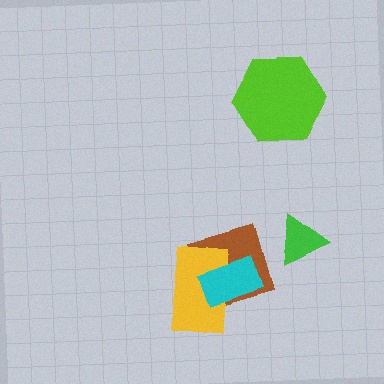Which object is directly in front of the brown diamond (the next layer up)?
The yellow rectangle is directly in front of the brown diamond.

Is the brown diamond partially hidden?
Yes, it is partially covered by another shape.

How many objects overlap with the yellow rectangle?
2 objects overlap with the yellow rectangle.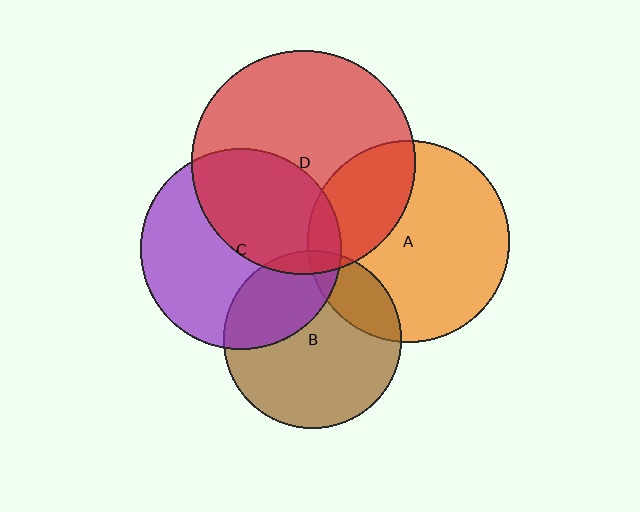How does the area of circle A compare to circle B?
Approximately 1.3 times.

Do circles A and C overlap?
Yes.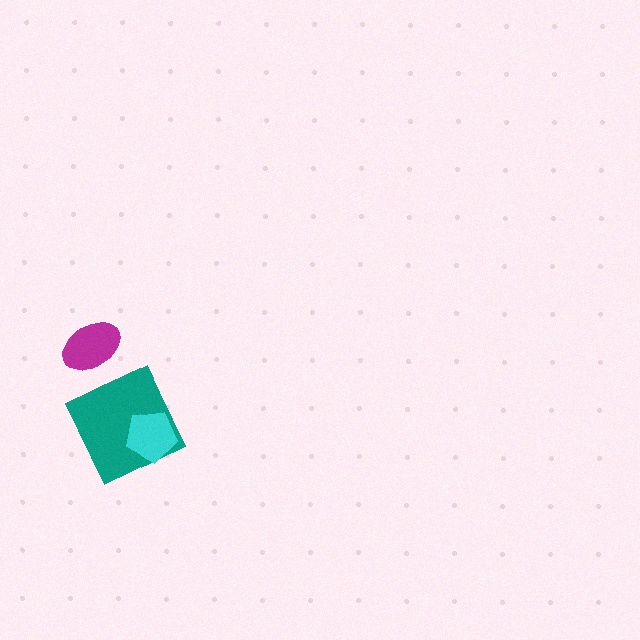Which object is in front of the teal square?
The cyan pentagon is in front of the teal square.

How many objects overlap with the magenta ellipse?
0 objects overlap with the magenta ellipse.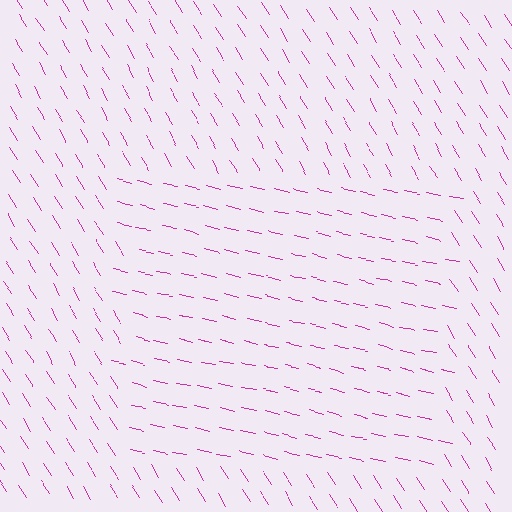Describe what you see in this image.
The image is filled with small magenta line segments. A rectangle region in the image has lines oriented differently from the surrounding lines, creating a visible texture boundary.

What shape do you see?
I see a rectangle.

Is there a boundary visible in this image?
Yes, there is a texture boundary formed by a change in line orientation.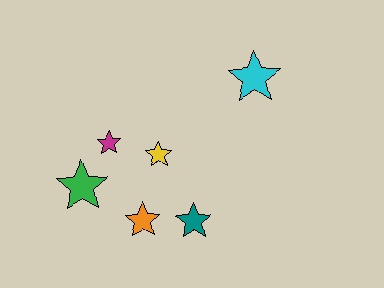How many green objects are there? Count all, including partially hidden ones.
There is 1 green object.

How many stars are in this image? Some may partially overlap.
There are 6 stars.